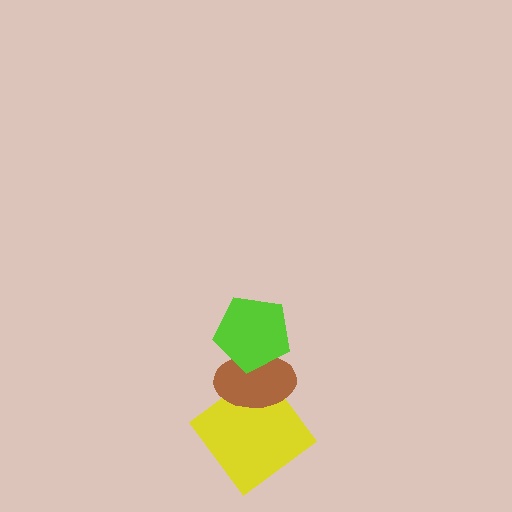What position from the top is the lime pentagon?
The lime pentagon is 1st from the top.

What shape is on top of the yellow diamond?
The brown ellipse is on top of the yellow diamond.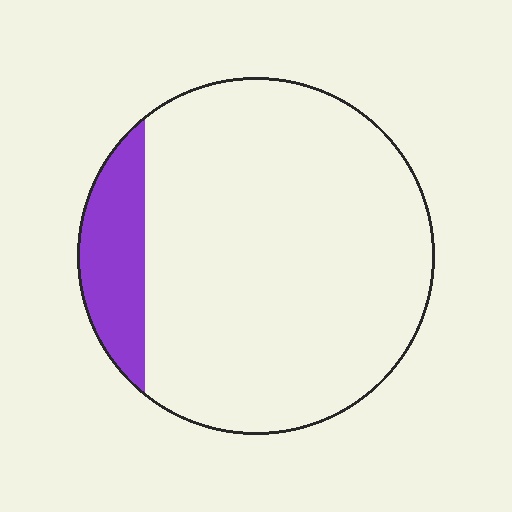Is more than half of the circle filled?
No.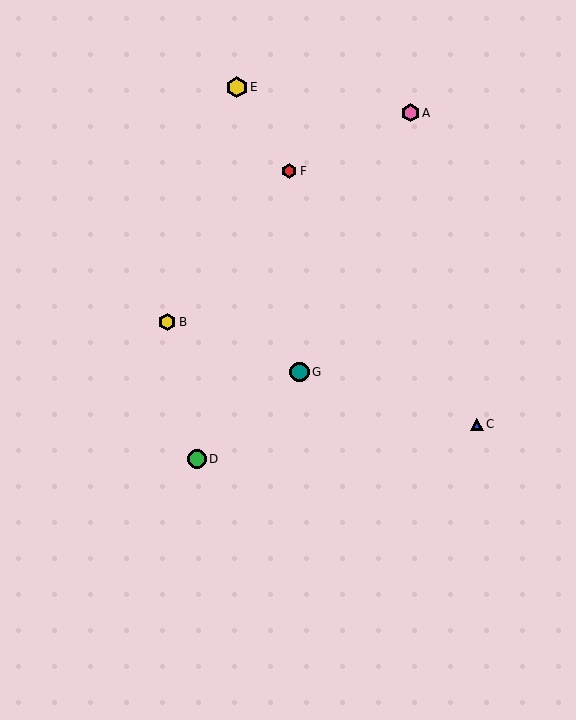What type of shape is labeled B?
Shape B is a yellow hexagon.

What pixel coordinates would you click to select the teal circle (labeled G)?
Click at (299, 372) to select the teal circle G.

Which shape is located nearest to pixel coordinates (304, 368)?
The teal circle (labeled G) at (299, 372) is nearest to that location.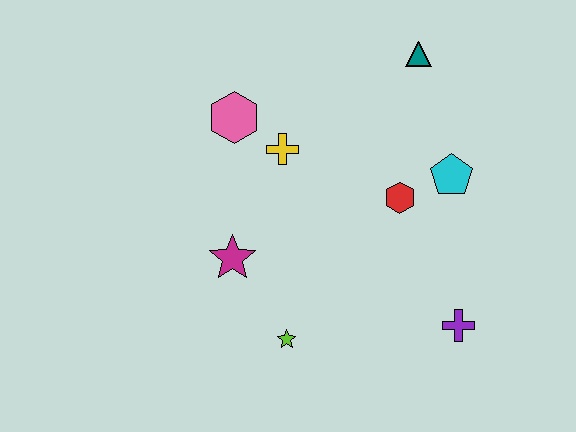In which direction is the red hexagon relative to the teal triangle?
The red hexagon is below the teal triangle.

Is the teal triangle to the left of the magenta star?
No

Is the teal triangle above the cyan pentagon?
Yes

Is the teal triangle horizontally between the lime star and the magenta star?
No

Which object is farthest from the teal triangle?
The lime star is farthest from the teal triangle.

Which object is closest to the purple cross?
The red hexagon is closest to the purple cross.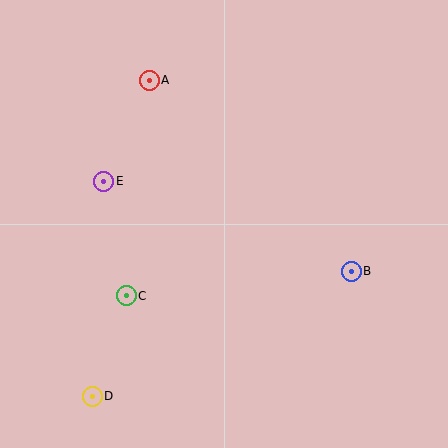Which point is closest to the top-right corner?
Point B is closest to the top-right corner.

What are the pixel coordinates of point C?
Point C is at (126, 296).